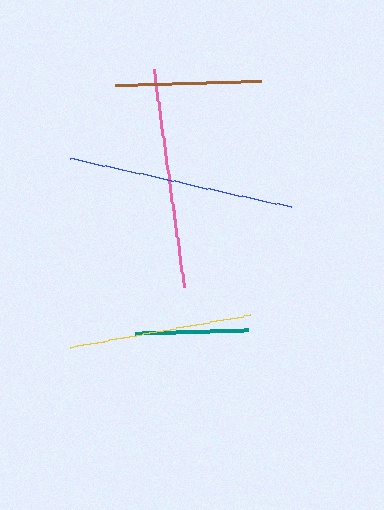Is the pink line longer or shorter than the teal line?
The pink line is longer than the teal line.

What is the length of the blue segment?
The blue segment is approximately 226 pixels long.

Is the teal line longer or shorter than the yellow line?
The yellow line is longer than the teal line.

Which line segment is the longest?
The blue line is the longest at approximately 226 pixels.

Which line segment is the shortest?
The teal line is the shortest at approximately 113 pixels.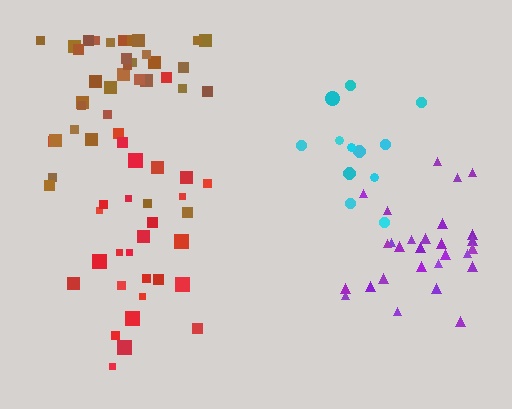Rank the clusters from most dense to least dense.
purple, brown, red, cyan.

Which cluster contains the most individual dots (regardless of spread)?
Brown (34).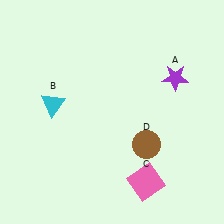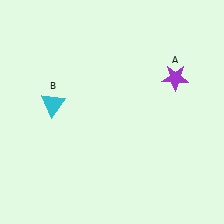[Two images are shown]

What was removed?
The brown circle (D), the pink square (C) were removed in Image 2.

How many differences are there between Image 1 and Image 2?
There are 2 differences between the two images.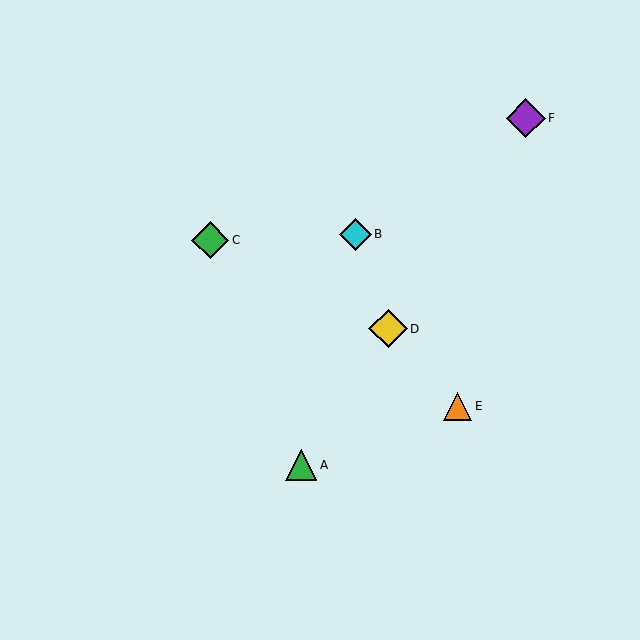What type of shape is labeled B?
Shape B is a cyan diamond.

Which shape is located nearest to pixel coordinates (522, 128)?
The purple diamond (labeled F) at (526, 118) is nearest to that location.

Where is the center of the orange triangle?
The center of the orange triangle is at (458, 406).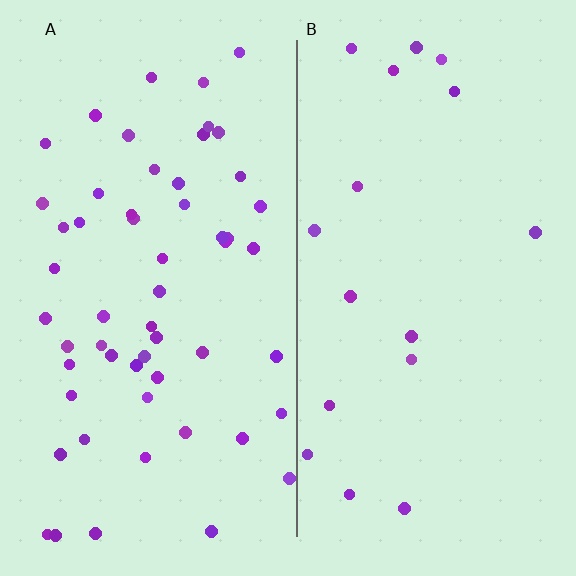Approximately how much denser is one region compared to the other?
Approximately 3.3× — region A over region B.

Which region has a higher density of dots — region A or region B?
A (the left).